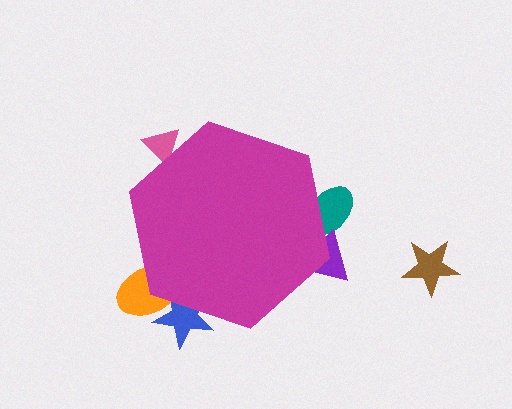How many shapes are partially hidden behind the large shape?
5 shapes are partially hidden.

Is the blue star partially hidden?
Yes, the blue star is partially hidden behind the magenta hexagon.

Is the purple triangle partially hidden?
Yes, the purple triangle is partially hidden behind the magenta hexagon.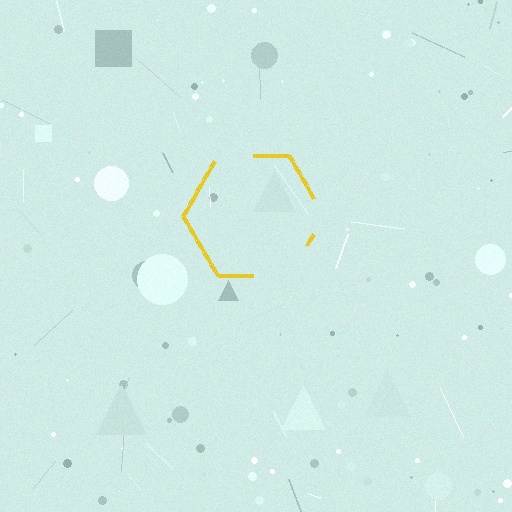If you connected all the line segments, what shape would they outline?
They would outline a hexagon.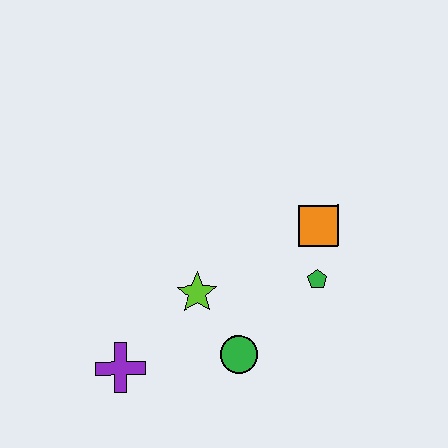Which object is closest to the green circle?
The lime star is closest to the green circle.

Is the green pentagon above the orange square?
No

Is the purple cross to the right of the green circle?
No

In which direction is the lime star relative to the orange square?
The lime star is to the left of the orange square.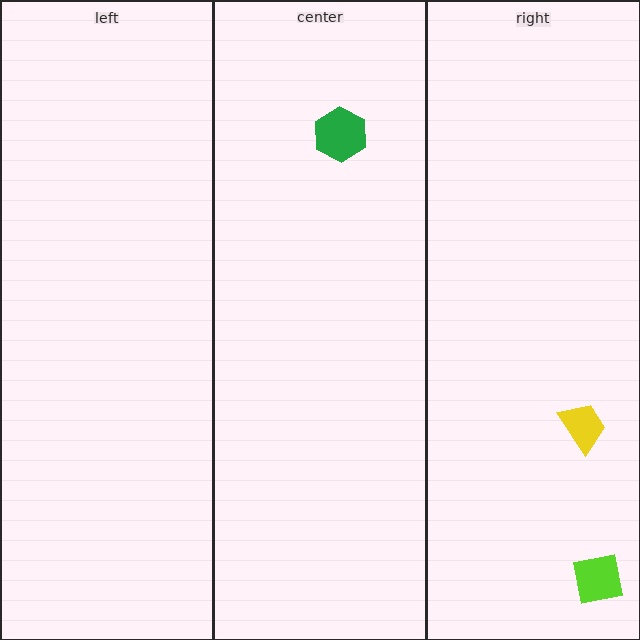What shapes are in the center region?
The green hexagon.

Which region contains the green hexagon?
The center region.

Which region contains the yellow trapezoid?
The right region.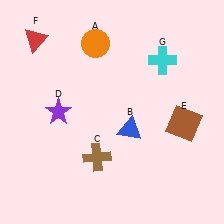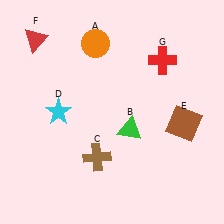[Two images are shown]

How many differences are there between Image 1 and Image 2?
There are 3 differences between the two images.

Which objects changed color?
B changed from blue to green. D changed from purple to cyan. G changed from cyan to red.